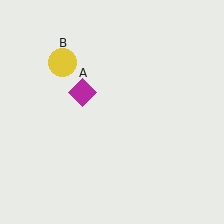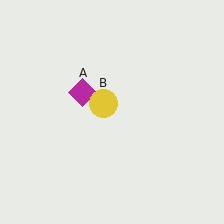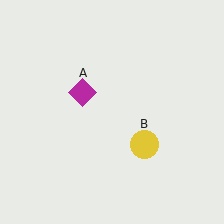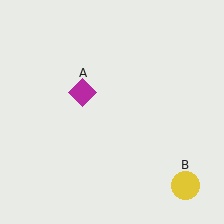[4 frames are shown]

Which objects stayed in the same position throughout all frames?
Magenta diamond (object A) remained stationary.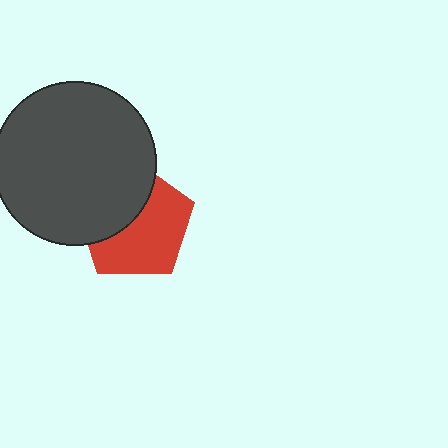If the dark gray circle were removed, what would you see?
You would see the complete red pentagon.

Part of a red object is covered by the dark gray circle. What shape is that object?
It is a pentagon.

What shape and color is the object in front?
The object in front is a dark gray circle.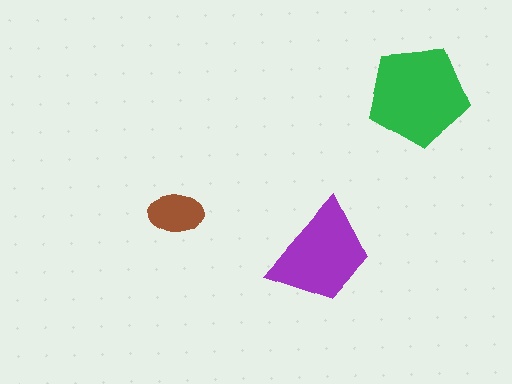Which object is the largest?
The green pentagon.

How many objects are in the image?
There are 3 objects in the image.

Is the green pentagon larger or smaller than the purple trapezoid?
Larger.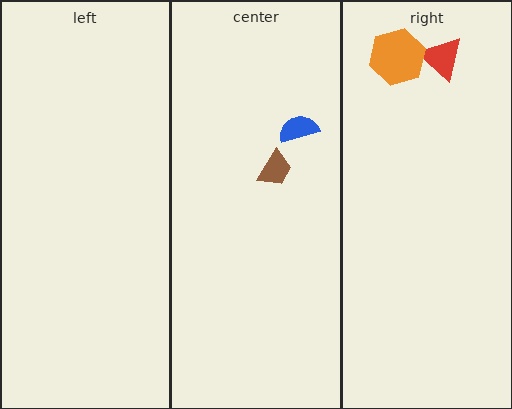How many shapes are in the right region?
2.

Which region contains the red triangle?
The right region.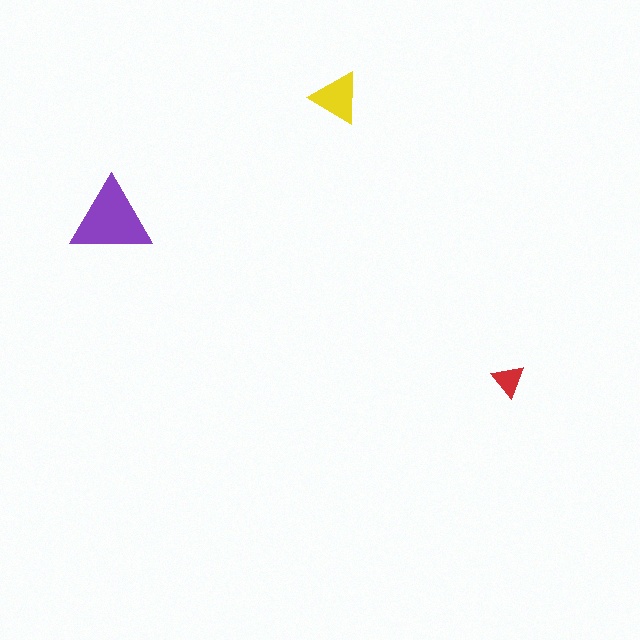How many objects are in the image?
There are 3 objects in the image.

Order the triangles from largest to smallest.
the purple one, the yellow one, the red one.